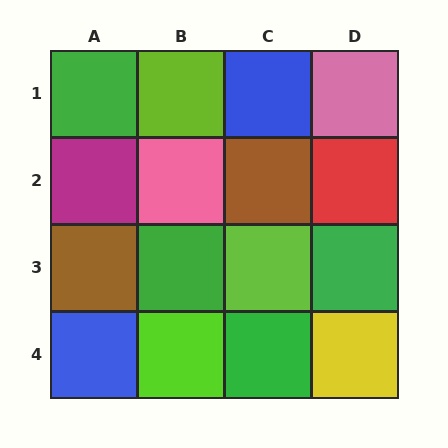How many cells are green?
4 cells are green.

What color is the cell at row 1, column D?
Pink.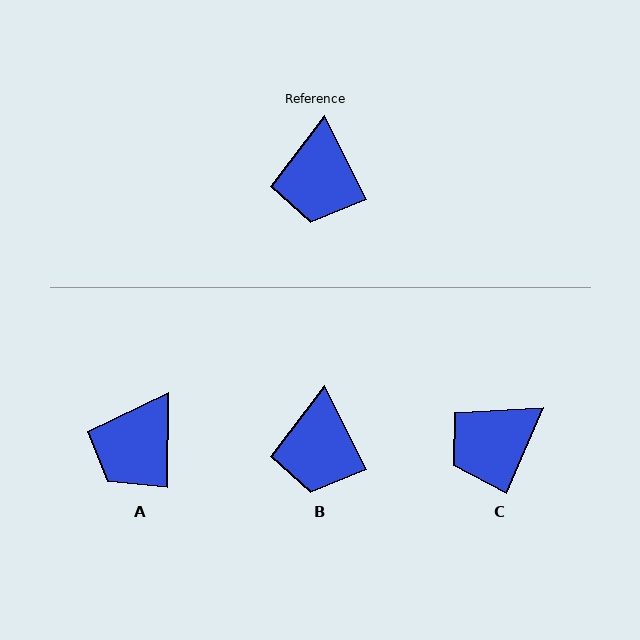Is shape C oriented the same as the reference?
No, it is off by about 50 degrees.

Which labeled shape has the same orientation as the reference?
B.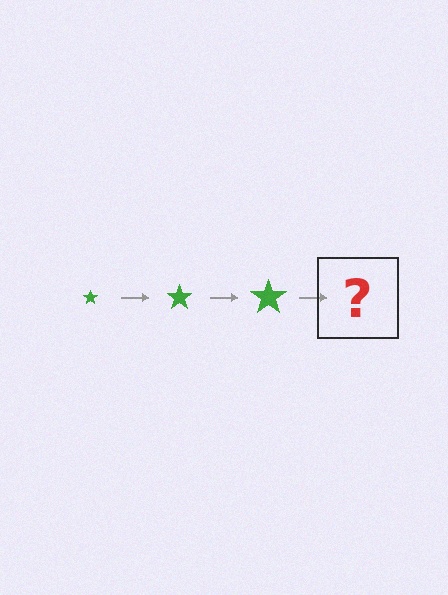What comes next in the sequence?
The next element should be a green star, larger than the previous one.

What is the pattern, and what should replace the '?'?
The pattern is that the star gets progressively larger each step. The '?' should be a green star, larger than the previous one.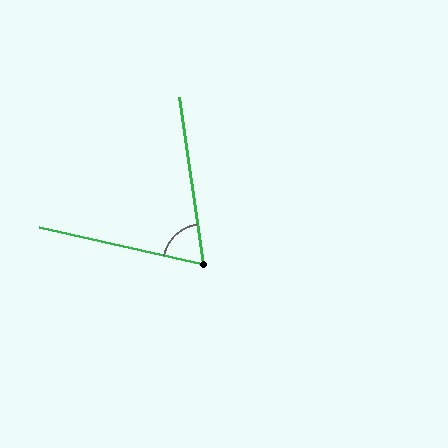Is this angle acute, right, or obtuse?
It is acute.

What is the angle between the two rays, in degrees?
Approximately 69 degrees.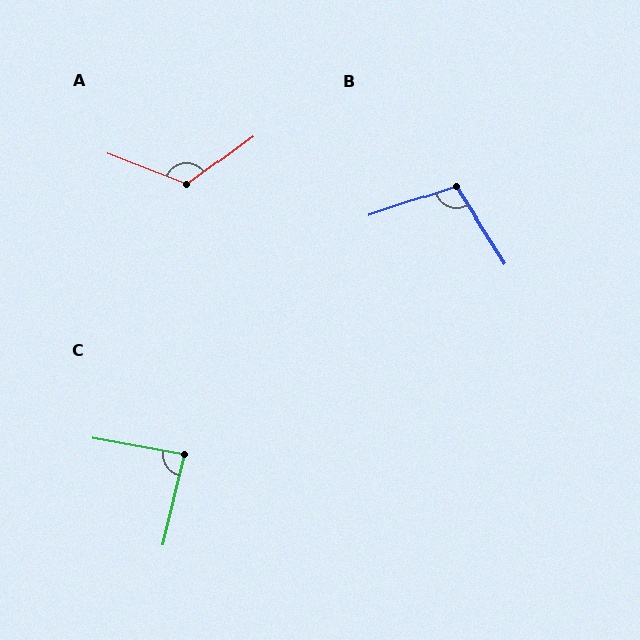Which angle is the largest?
A, at approximately 122 degrees.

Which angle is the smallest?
C, at approximately 87 degrees.